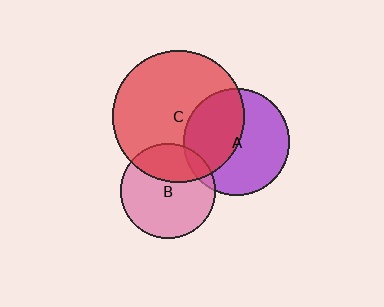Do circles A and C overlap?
Yes.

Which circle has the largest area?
Circle C (red).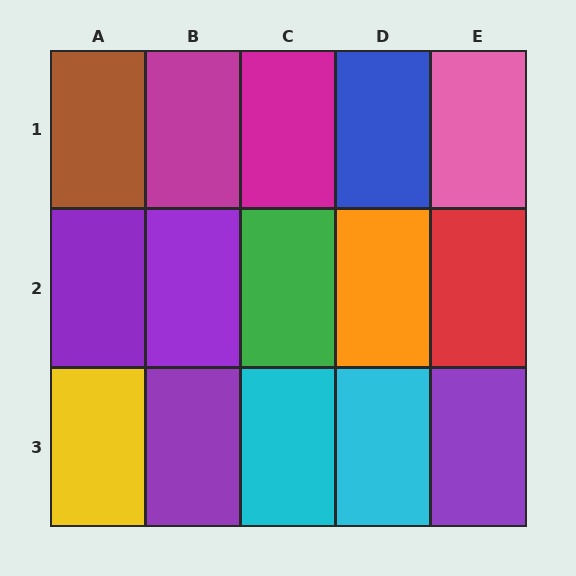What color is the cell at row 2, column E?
Red.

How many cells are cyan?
2 cells are cyan.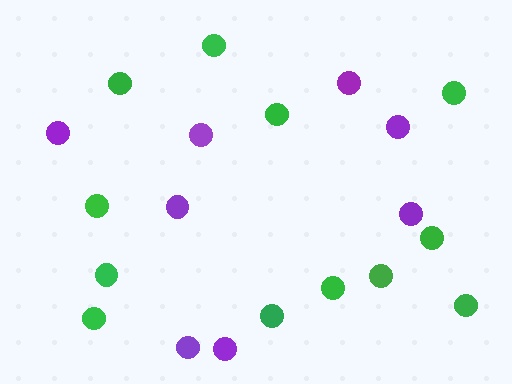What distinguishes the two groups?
There are 2 groups: one group of purple circles (8) and one group of green circles (12).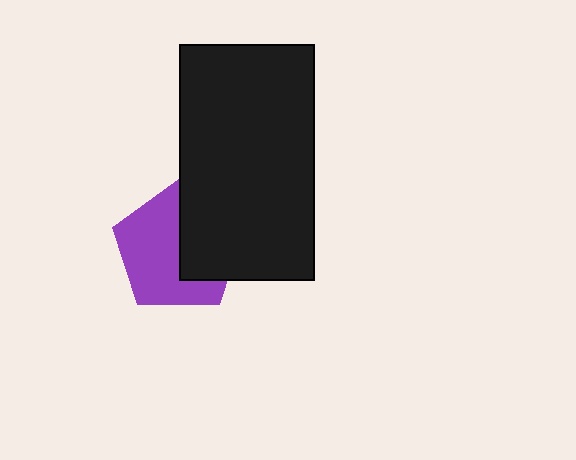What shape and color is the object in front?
The object in front is a black rectangle.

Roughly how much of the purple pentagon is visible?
About half of it is visible (roughly 60%).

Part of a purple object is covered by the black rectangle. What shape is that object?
It is a pentagon.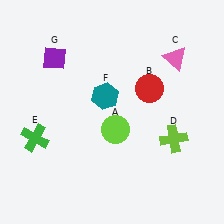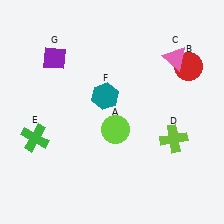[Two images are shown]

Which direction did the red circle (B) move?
The red circle (B) moved right.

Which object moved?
The red circle (B) moved right.